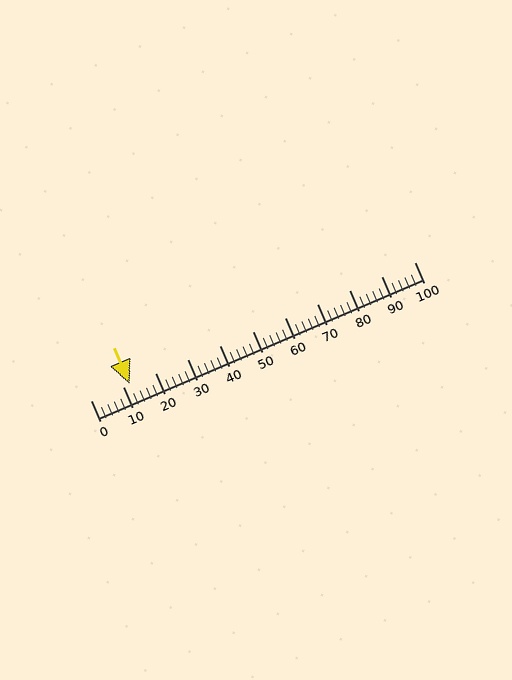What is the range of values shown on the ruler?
The ruler shows values from 0 to 100.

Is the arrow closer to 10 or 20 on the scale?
The arrow is closer to 10.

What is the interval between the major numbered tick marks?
The major tick marks are spaced 10 units apart.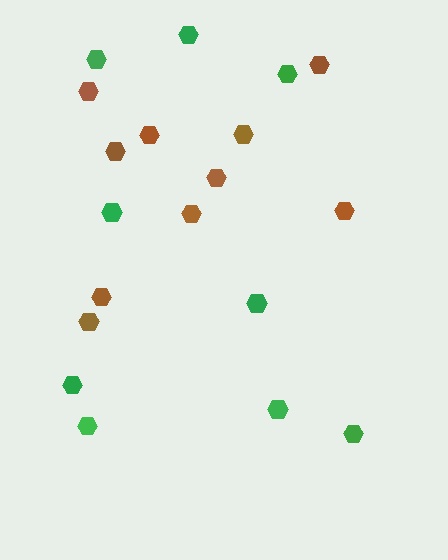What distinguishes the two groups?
There are 2 groups: one group of brown hexagons (10) and one group of green hexagons (9).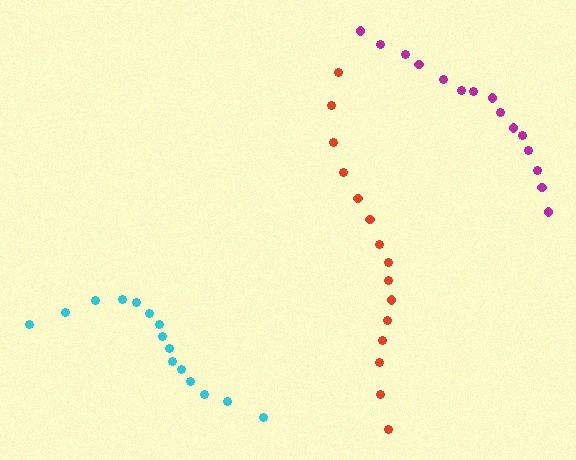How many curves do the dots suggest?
There are 3 distinct paths.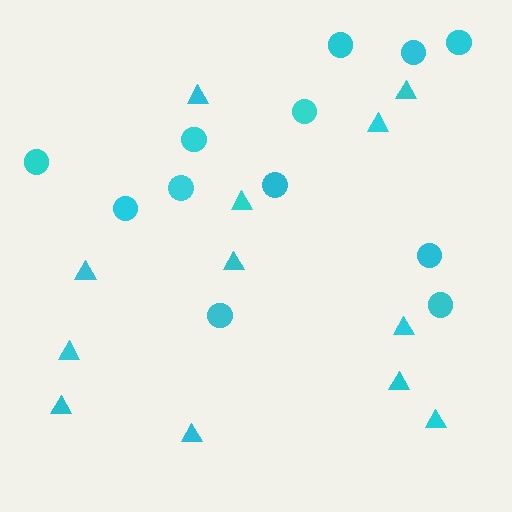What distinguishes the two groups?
There are 2 groups: one group of triangles (12) and one group of circles (12).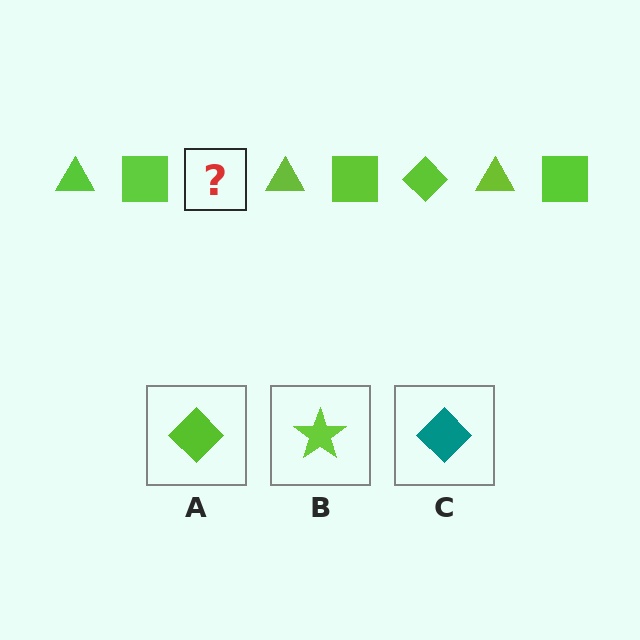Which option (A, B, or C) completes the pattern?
A.